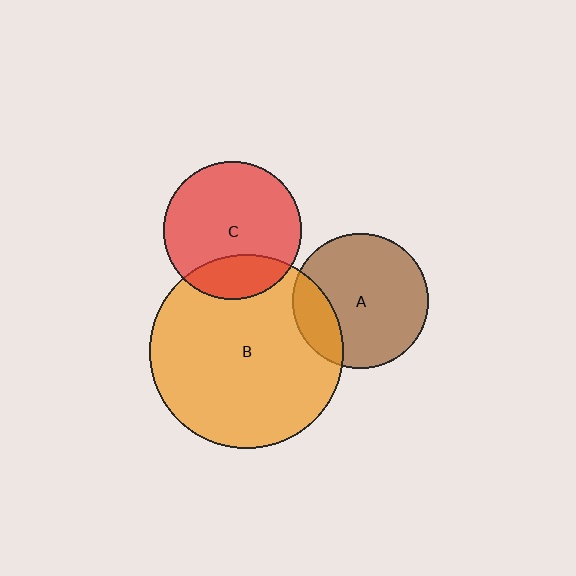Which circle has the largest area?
Circle B (orange).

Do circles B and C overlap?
Yes.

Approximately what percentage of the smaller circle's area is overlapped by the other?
Approximately 25%.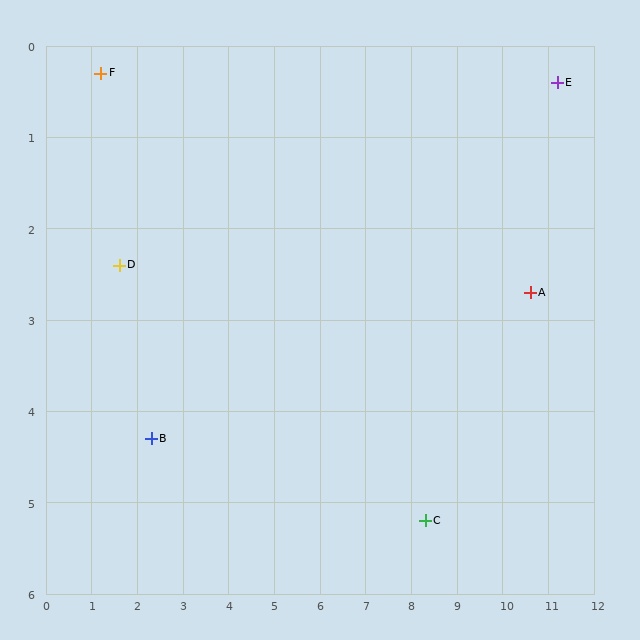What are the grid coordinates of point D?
Point D is at approximately (1.6, 2.4).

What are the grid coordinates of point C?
Point C is at approximately (8.3, 5.2).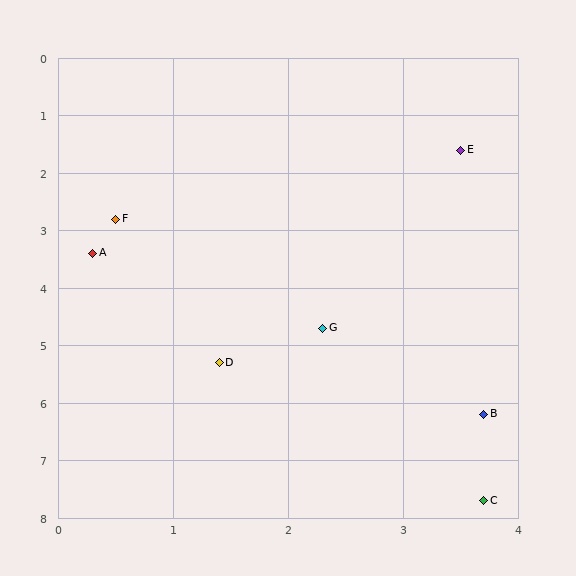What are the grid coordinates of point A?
Point A is at approximately (0.3, 3.4).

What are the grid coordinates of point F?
Point F is at approximately (0.5, 2.8).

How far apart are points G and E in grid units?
Points G and E are about 3.3 grid units apart.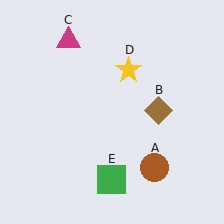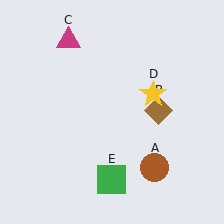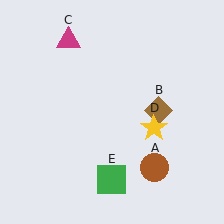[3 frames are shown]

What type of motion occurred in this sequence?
The yellow star (object D) rotated clockwise around the center of the scene.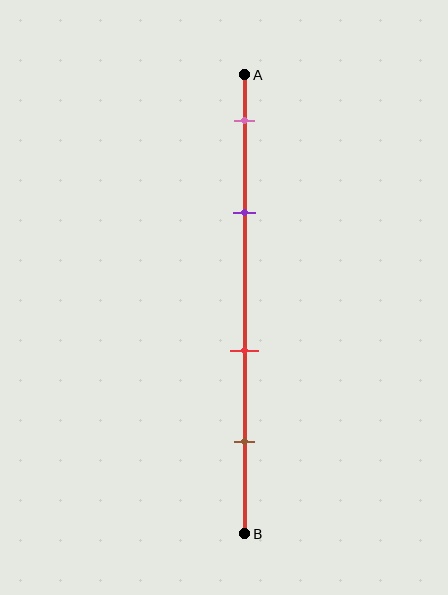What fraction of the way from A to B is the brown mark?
The brown mark is approximately 80% (0.8) of the way from A to B.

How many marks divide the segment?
There are 4 marks dividing the segment.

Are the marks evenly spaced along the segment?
No, the marks are not evenly spaced.